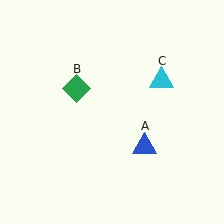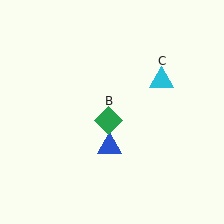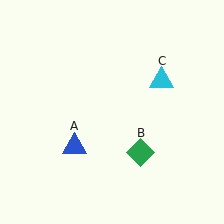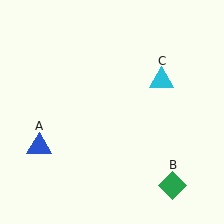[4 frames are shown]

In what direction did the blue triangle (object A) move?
The blue triangle (object A) moved left.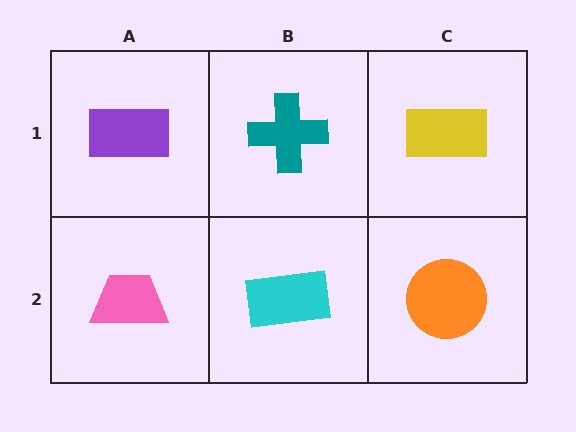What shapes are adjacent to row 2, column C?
A yellow rectangle (row 1, column C), a cyan rectangle (row 2, column B).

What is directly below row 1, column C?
An orange circle.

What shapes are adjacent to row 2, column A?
A purple rectangle (row 1, column A), a cyan rectangle (row 2, column B).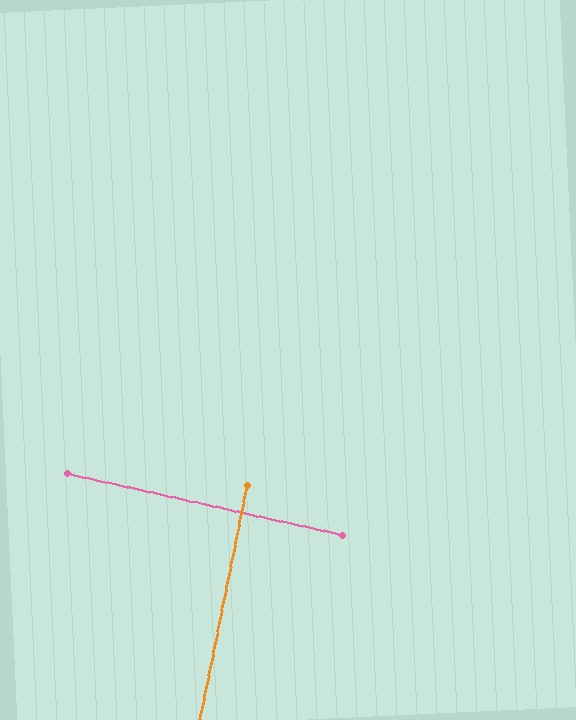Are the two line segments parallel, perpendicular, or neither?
Perpendicular — they meet at approximately 89°.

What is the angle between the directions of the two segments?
Approximately 89 degrees.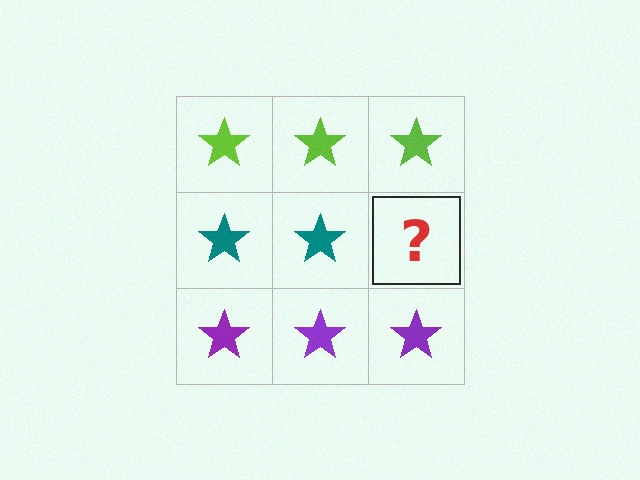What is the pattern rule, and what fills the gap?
The rule is that each row has a consistent color. The gap should be filled with a teal star.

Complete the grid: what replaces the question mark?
The question mark should be replaced with a teal star.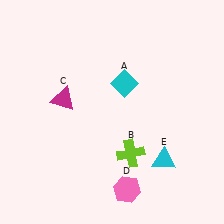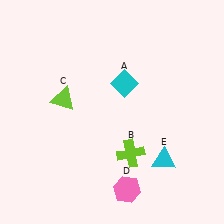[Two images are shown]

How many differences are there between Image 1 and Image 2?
There is 1 difference between the two images.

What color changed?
The triangle (C) changed from magenta in Image 1 to lime in Image 2.